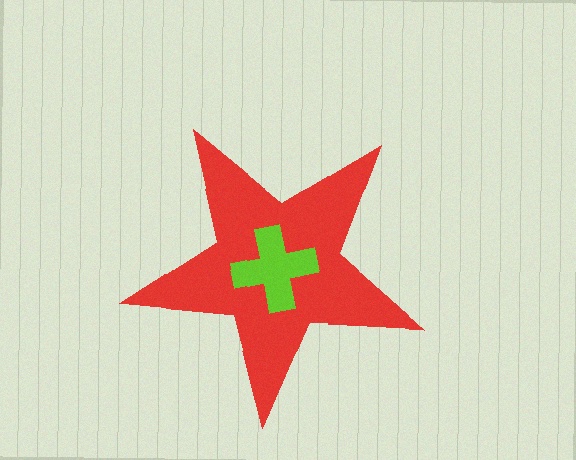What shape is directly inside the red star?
The lime cross.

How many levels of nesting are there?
2.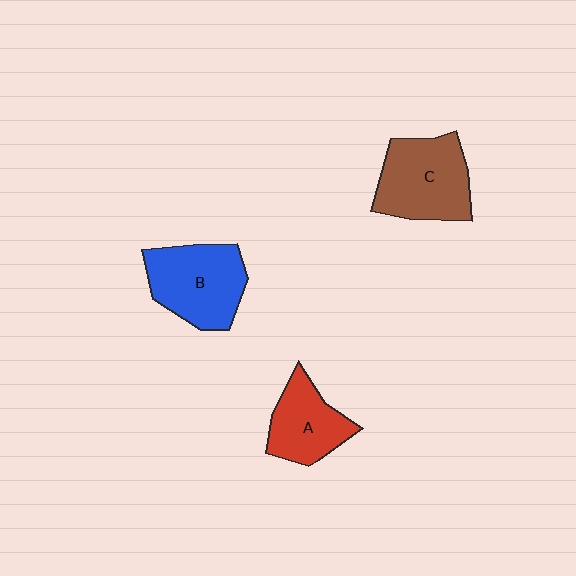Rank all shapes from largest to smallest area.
From largest to smallest: C (brown), B (blue), A (red).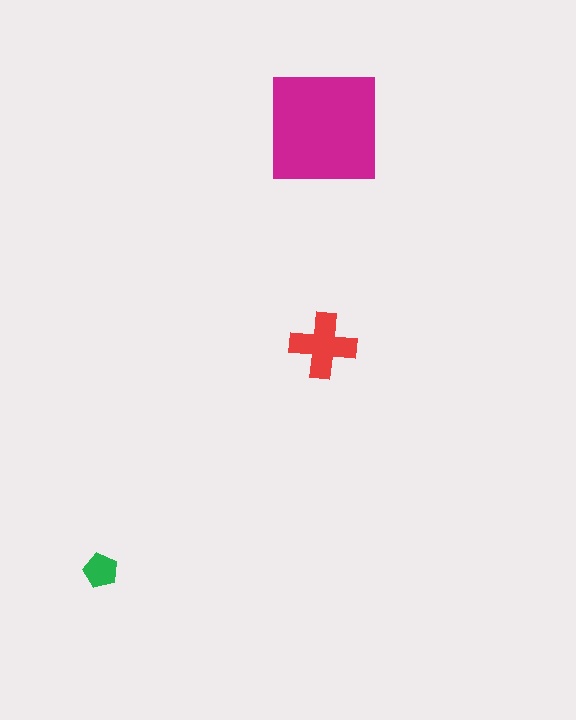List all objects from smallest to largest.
The green pentagon, the red cross, the magenta square.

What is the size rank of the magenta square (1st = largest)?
1st.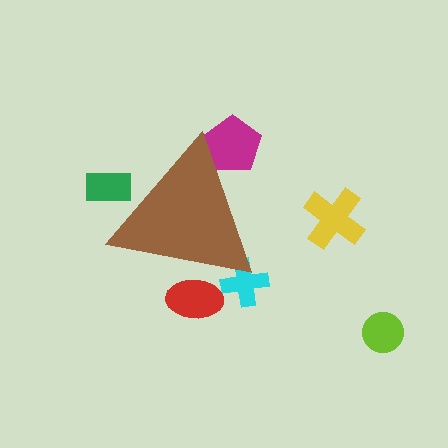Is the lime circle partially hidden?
No, the lime circle is fully visible.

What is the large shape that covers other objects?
A brown triangle.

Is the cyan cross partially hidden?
Yes, the cyan cross is partially hidden behind the brown triangle.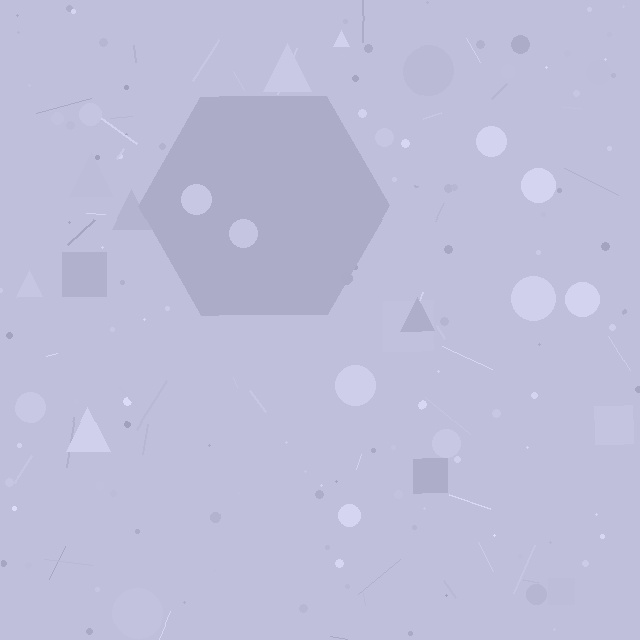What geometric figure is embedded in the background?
A hexagon is embedded in the background.